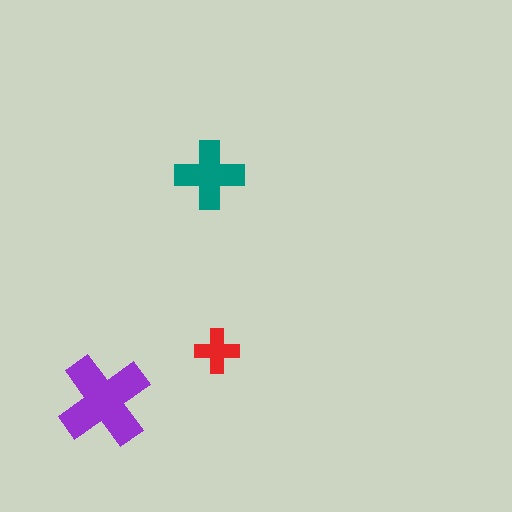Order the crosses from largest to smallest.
the purple one, the teal one, the red one.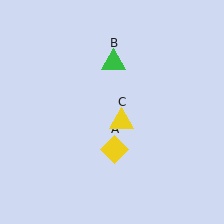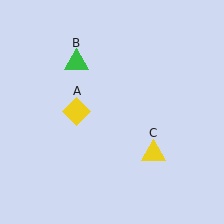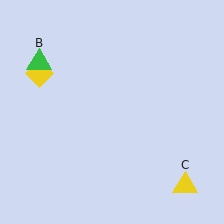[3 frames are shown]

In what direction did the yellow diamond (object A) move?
The yellow diamond (object A) moved up and to the left.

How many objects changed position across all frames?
3 objects changed position: yellow diamond (object A), green triangle (object B), yellow triangle (object C).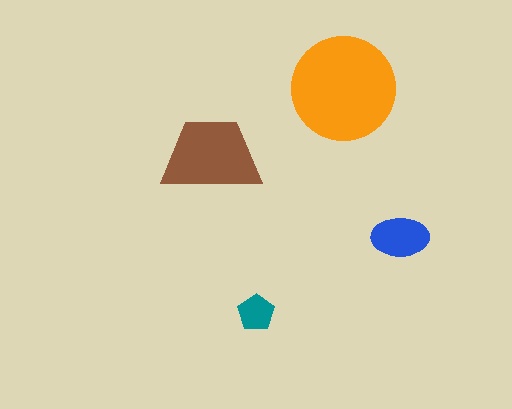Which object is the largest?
The orange circle.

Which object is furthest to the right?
The blue ellipse is rightmost.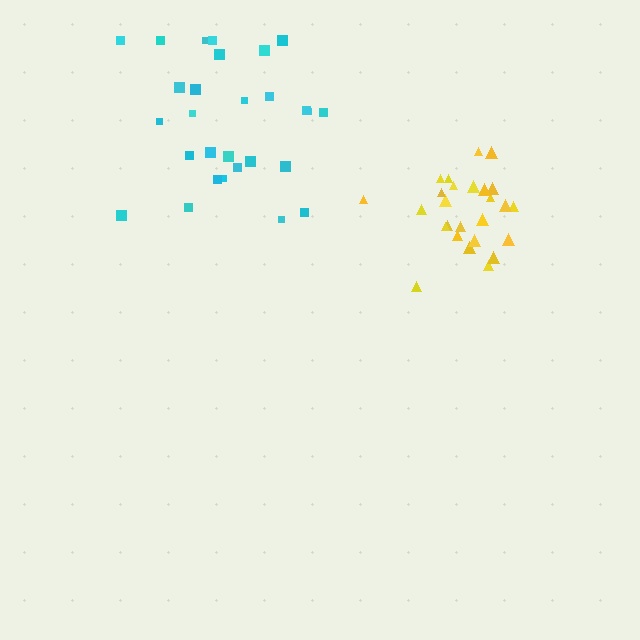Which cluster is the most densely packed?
Yellow.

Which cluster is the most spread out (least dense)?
Cyan.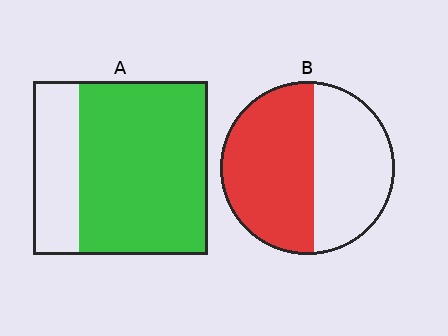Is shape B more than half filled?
Yes.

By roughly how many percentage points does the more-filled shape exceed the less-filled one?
By roughly 20 percentage points (A over B).